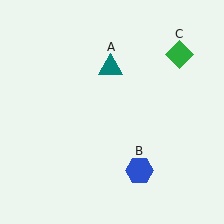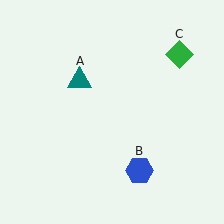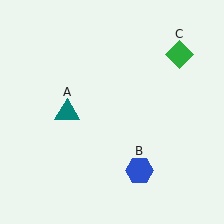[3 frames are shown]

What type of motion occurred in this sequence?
The teal triangle (object A) rotated counterclockwise around the center of the scene.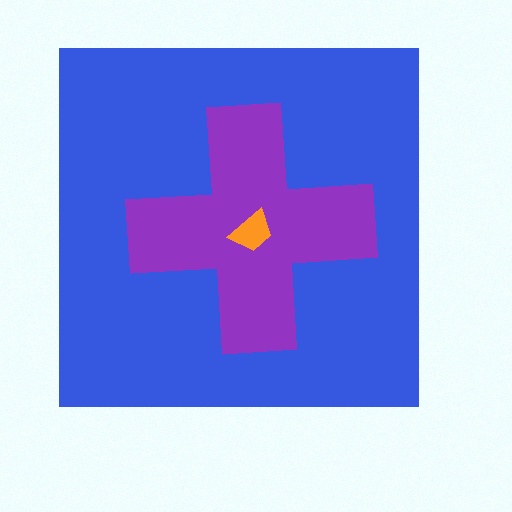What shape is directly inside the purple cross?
The orange trapezoid.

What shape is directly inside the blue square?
The purple cross.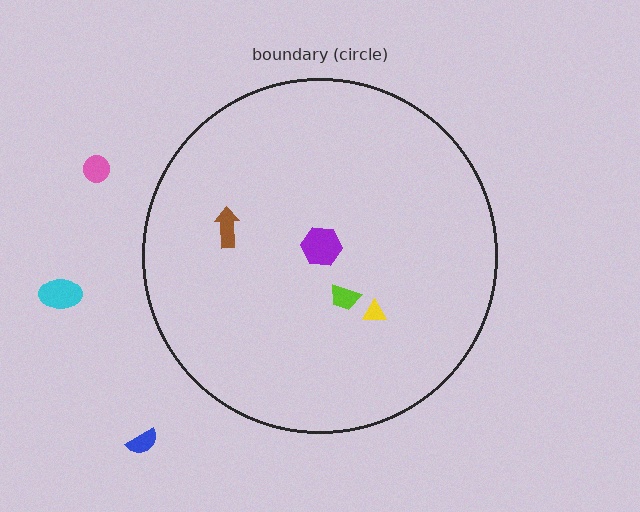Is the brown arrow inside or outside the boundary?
Inside.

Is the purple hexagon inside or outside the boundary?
Inside.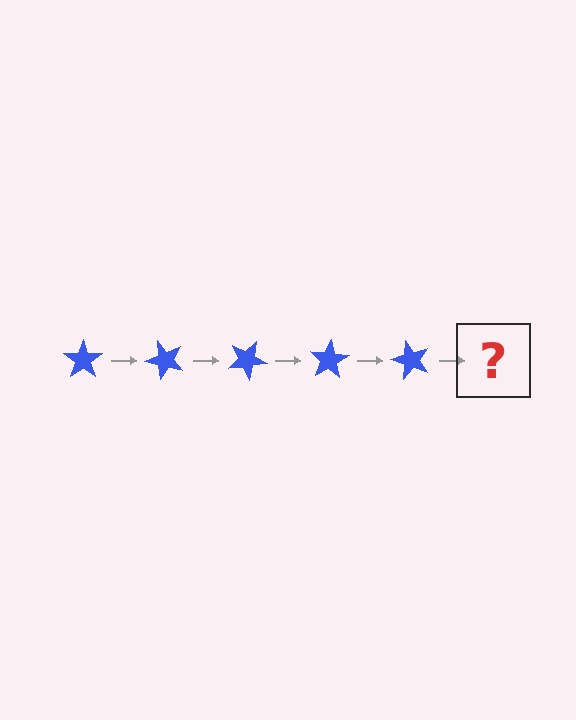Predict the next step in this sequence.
The next step is a blue star rotated 250 degrees.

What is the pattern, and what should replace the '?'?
The pattern is that the star rotates 50 degrees each step. The '?' should be a blue star rotated 250 degrees.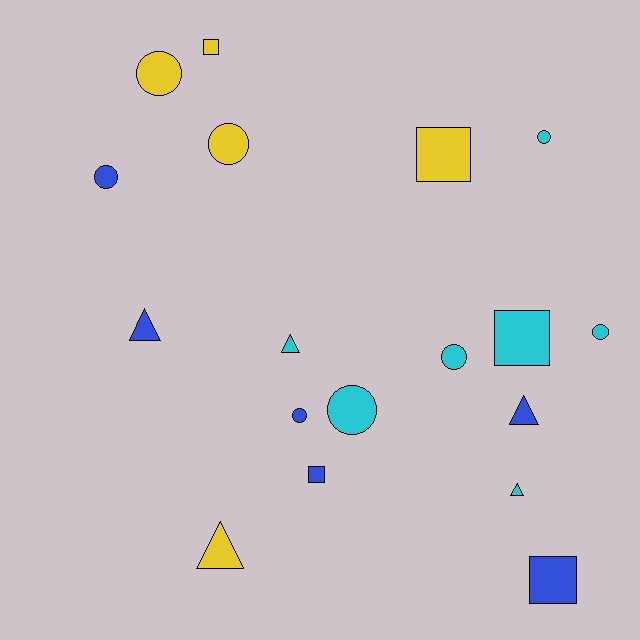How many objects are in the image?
There are 18 objects.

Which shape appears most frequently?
Circle, with 8 objects.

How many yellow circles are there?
There are 2 yellow circles.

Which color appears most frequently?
Cyan, with 7 objects.